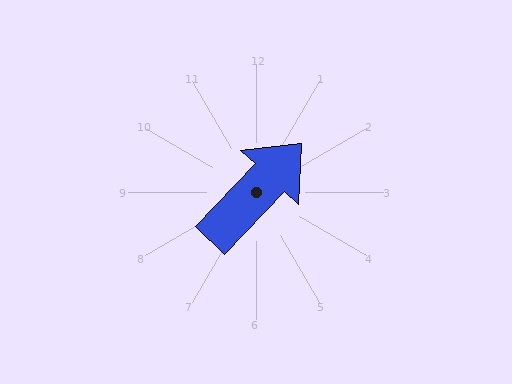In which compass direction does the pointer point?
Northeast.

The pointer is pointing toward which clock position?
Roughly 1 o'clock.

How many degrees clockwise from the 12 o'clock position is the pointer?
Approximately 43 degrees.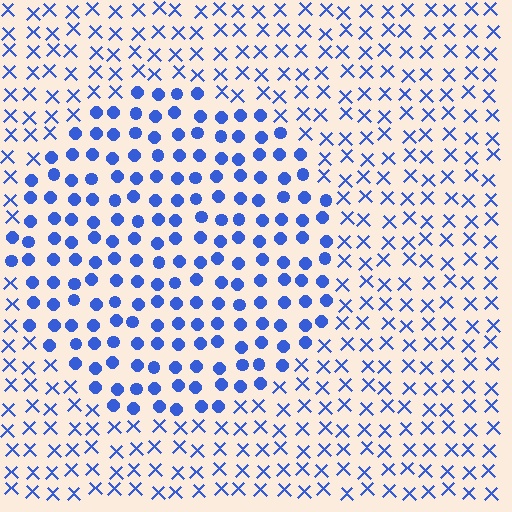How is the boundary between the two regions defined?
The boundary is defined by a change in element shape: circles inside vs. X marks outside. All elements share the same color and spacing.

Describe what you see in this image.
The image is filled with small blue elements arranged in a uniform grid. A circle-shaped region contains circles, while the surrounding area contains X marks. The boundary is defined purely by the change in element shape.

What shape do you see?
I see a circle.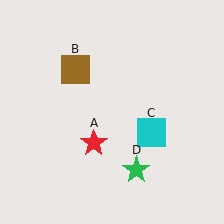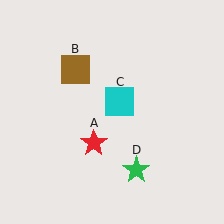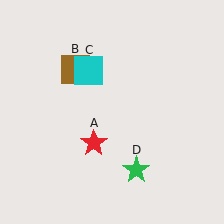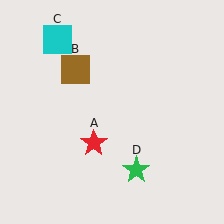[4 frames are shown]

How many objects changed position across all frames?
1 object changed position: cyan square (object C).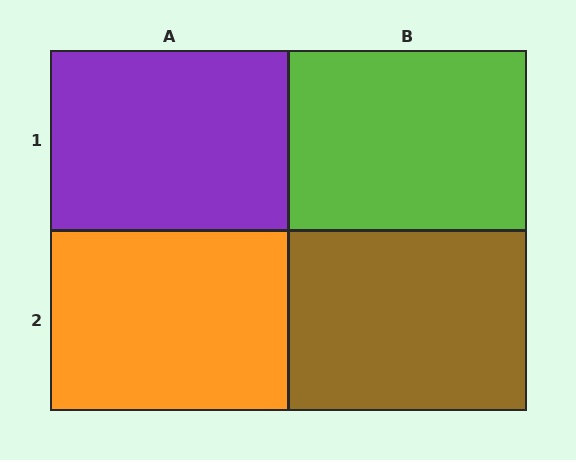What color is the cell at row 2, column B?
Brown.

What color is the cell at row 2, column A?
Orange.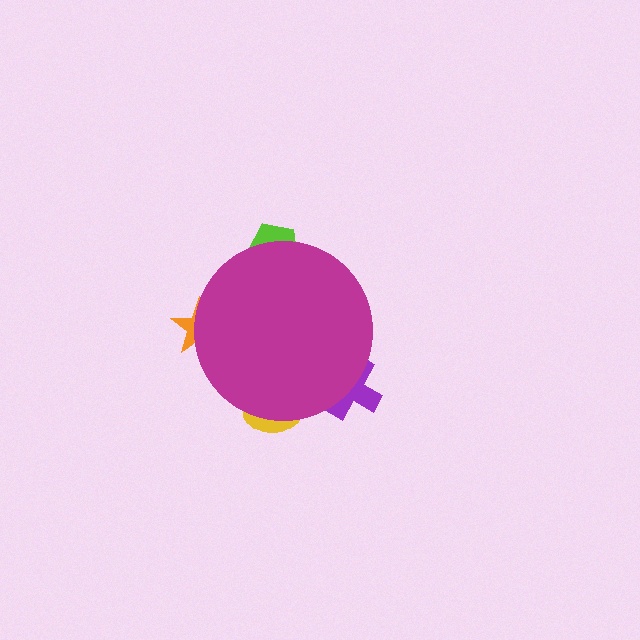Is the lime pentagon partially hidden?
Yes, the lime pentagon is partially hidden behind the magenta circle.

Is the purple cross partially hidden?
Yes, the purple cross is partially hidden behind the magenta circle.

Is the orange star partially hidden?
Yes, the orange star is partially hidden behind the magenta circle.